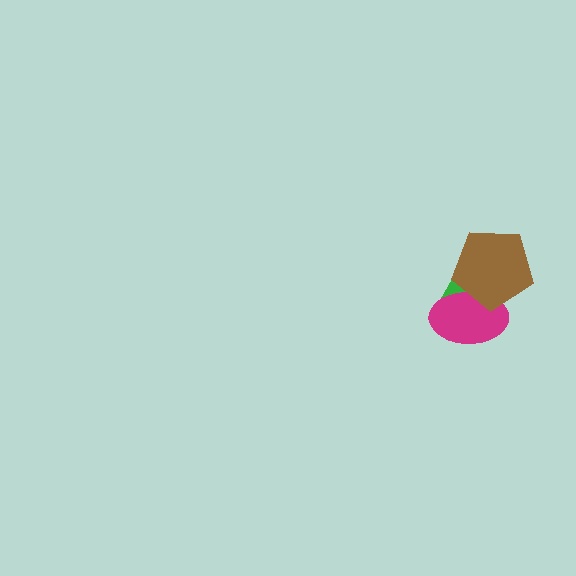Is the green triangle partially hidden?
Yes, it is partially covered by another shape.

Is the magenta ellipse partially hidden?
Yes, it is partially covered by another shape.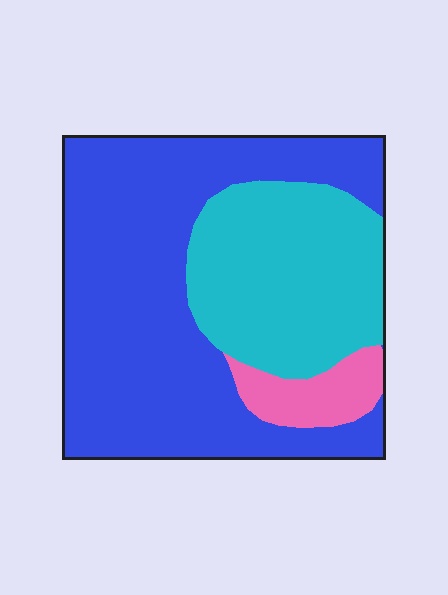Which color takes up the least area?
Pink, at roughly 10%.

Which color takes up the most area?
Blue, at roughly 60%.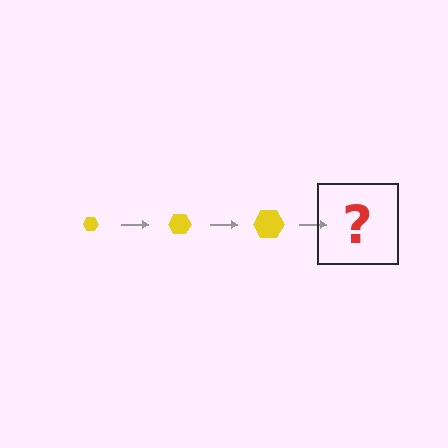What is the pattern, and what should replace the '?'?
The pattern is that the hexagon gets progressively larger each step. The '?' should be a yellow hexagon, larger than the previous one.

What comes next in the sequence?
The next element should be a yellow hexagon, larger than the previous one.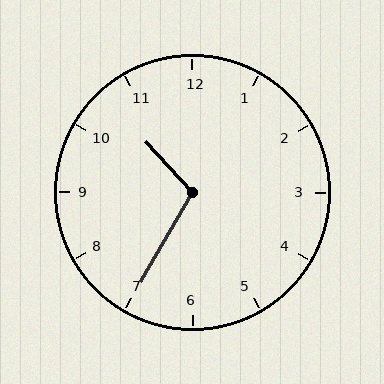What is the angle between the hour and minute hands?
Approximately 108 degrees.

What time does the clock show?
10:35.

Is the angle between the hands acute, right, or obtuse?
It is obtuse.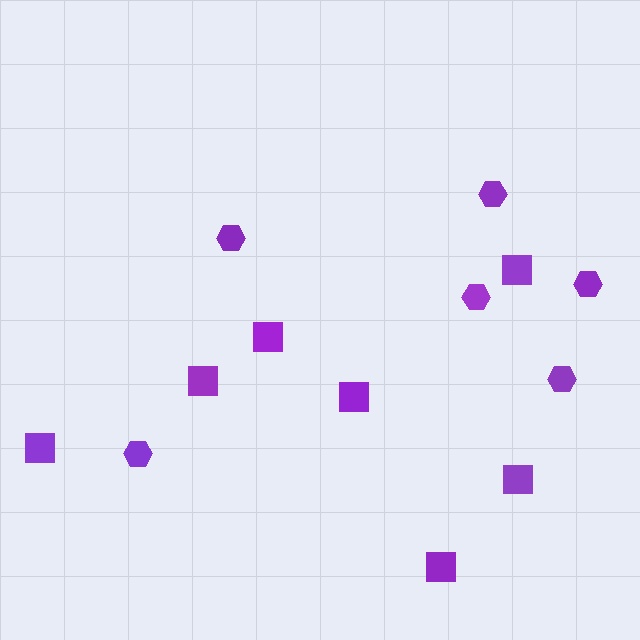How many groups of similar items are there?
There are 2 groups: one group of squares (7) and one group of hexagons (6).